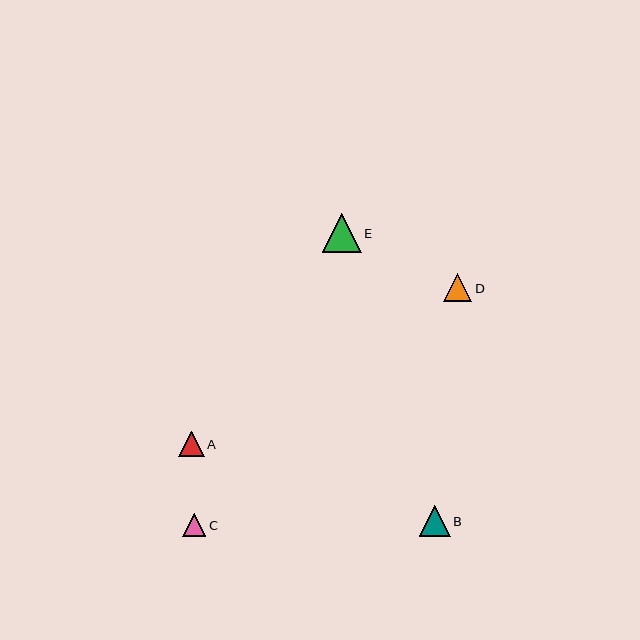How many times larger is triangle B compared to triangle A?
Triangle B is approximately 1.2 times the size of triangle A.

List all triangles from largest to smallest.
From largest to smallest: E, B, D, A, C.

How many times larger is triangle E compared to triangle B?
Triangle E is approximately 1.3 times the size of triangle B.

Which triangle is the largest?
Triangle E is the largest with a size of approximately 39 pixels.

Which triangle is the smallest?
Triangle C is the smallest with a size of approximately 24 pixels.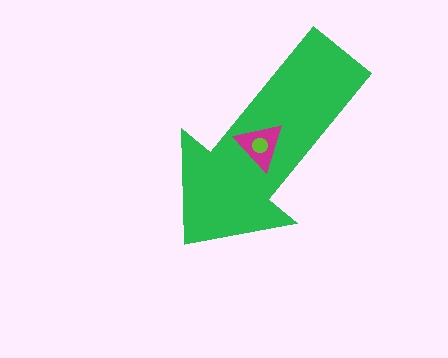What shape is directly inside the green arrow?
The magenta triangle.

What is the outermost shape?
The green arrow.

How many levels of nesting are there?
3.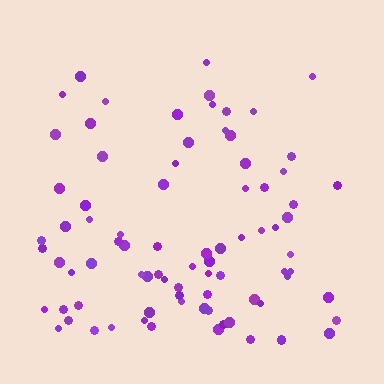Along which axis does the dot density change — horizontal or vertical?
Vertical.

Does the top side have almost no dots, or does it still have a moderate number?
Still a moderate number, just noticeably fewer than the bottom.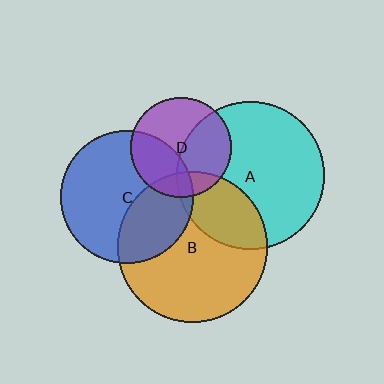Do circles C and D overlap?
Yes.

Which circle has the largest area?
Circle B (orange).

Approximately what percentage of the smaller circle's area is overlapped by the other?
Approximately 35%.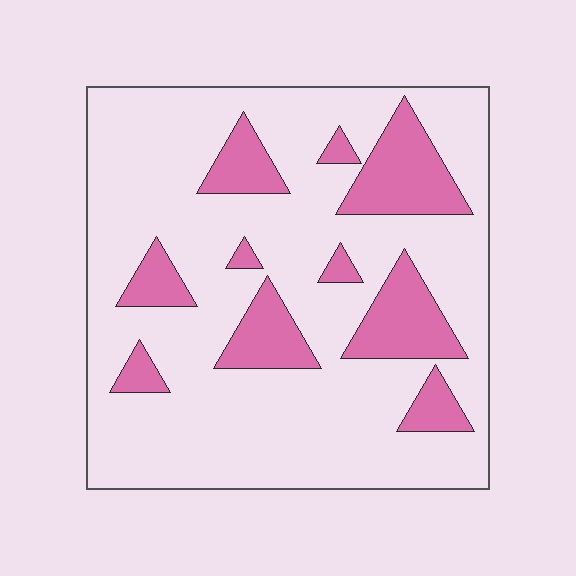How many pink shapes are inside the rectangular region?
10.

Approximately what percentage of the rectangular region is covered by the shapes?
Approximately 20%.